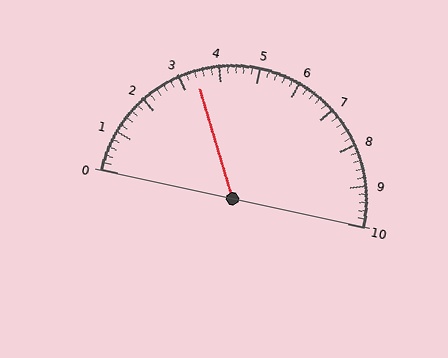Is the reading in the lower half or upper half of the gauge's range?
The reading is in the lower half of the range (0 to 10).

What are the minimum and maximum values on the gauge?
The gauge ranges from 0 to 10.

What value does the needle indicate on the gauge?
The needle indicates approximately 3.4.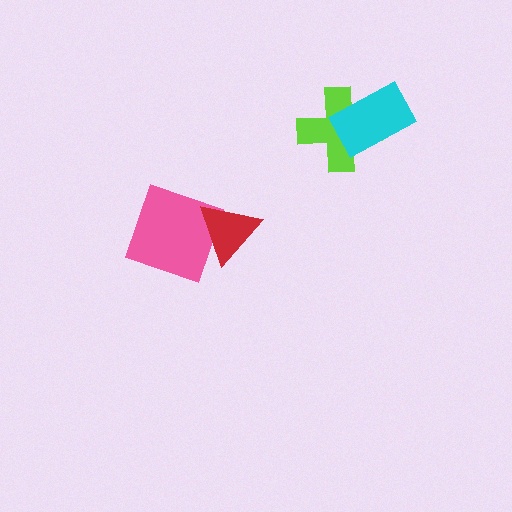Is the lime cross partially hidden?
Yes, it is partially covered by another shape.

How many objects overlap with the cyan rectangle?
1 object overlaps with the cyan rectangle.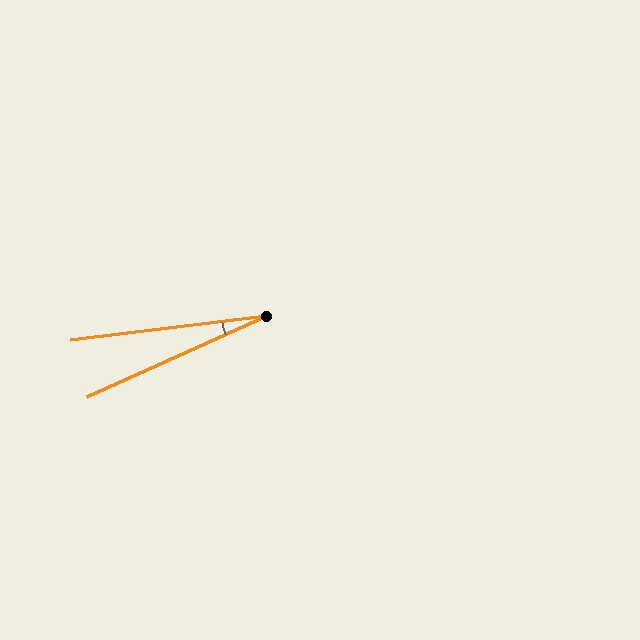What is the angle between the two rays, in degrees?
Approximately 17 degrees.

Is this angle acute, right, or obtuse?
It is acute.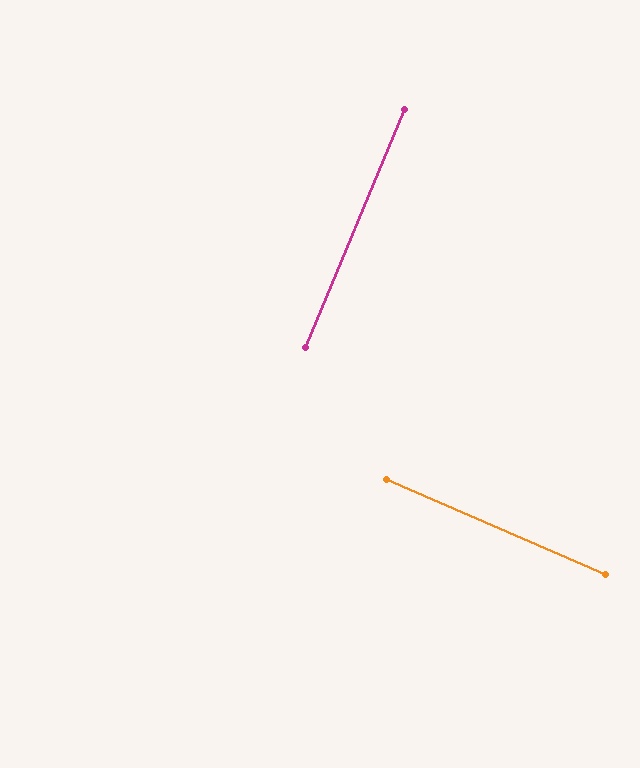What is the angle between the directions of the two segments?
Approximately 89 degrees.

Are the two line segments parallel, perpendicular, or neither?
Perpendicular — they meet at approximately 89°.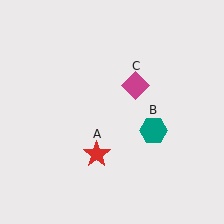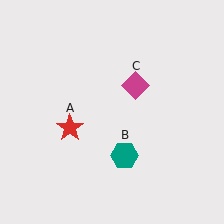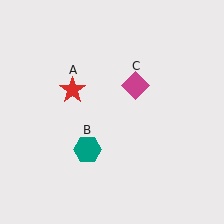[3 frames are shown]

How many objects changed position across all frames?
2 objects changed position: red star (object A), teal hexagon (object B).